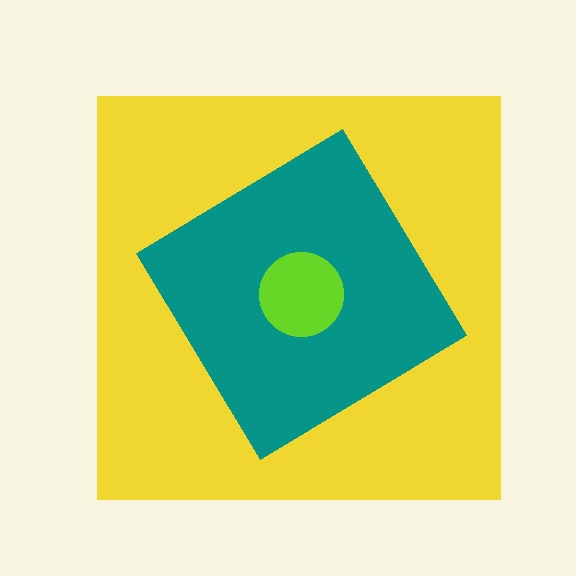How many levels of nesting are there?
3.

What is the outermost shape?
The yellow square.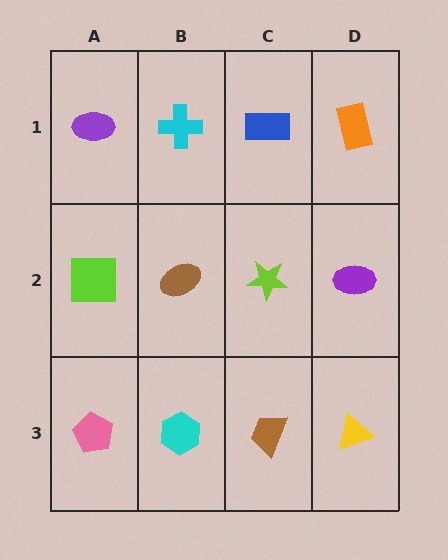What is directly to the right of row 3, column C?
A yellow triangle.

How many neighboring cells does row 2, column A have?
3.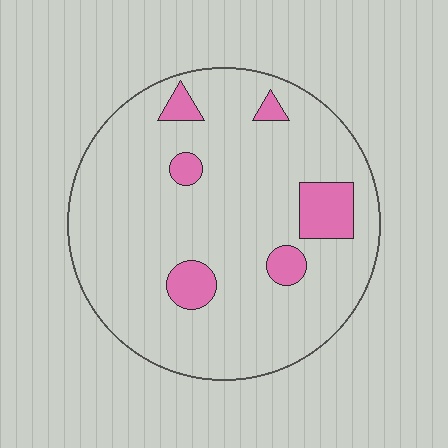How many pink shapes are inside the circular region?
6.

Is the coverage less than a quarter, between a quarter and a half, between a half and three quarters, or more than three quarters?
Less than a quarter.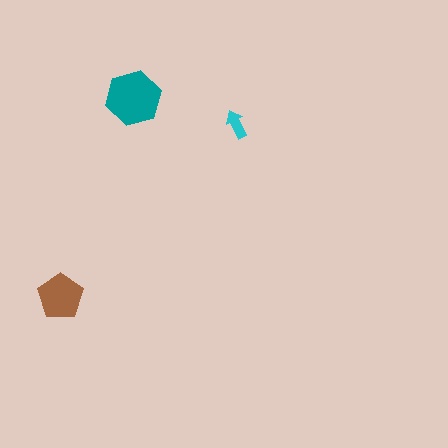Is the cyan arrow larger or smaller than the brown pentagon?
Smaller.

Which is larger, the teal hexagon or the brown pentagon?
The teal hexagon.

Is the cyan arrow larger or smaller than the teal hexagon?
Smaller.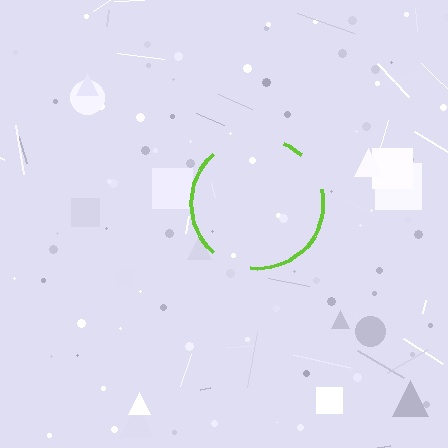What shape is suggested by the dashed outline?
The dashed outline suggests a circle.